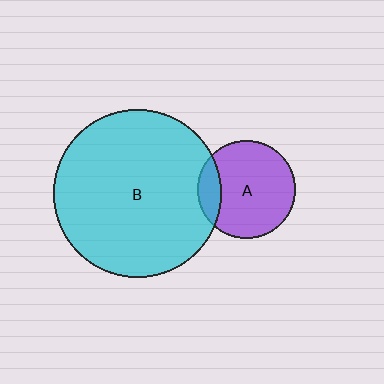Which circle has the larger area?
Circle B (cyan).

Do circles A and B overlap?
Yes.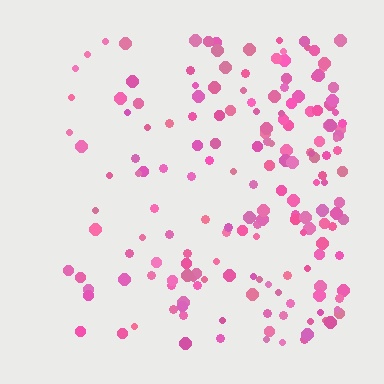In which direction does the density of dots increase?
From left to right, with the right side densest.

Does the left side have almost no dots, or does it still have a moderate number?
Still a moderate number, just noticeably fewer than the right.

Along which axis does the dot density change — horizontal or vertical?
Horizontal.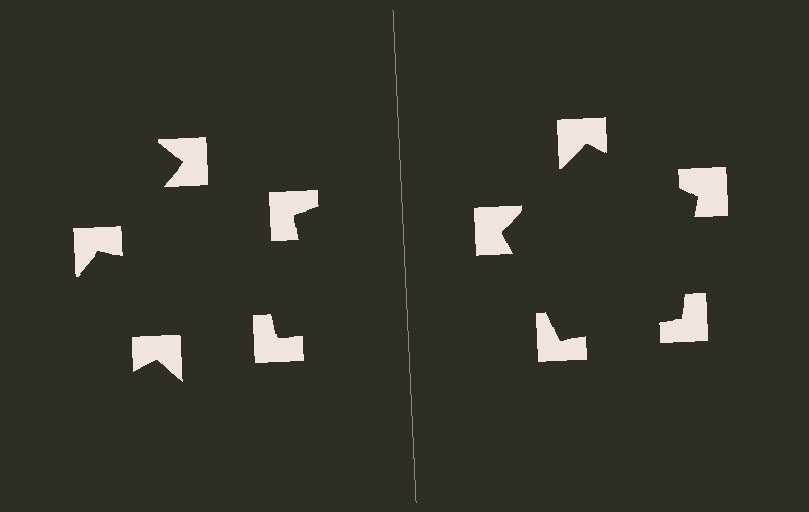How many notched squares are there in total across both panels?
10 — 5 on each side.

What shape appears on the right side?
An illusory pentagon.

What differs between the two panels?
The notched squares are positioned identically on both sides; only the wedge orientations differ. On the right they align to a pentagon; on the left they are misaligned.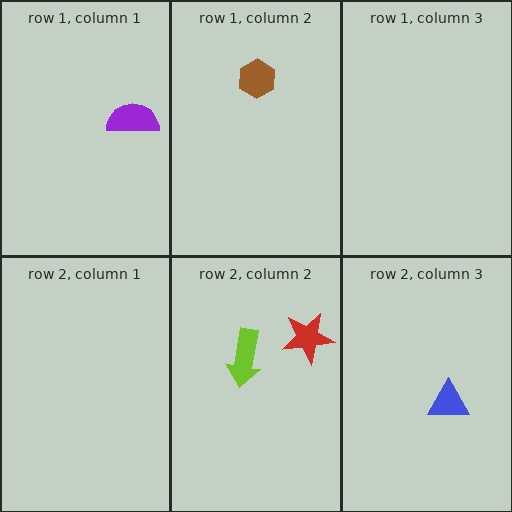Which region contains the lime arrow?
The row 2, column 2 region.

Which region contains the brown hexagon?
The row 1, column 2 region.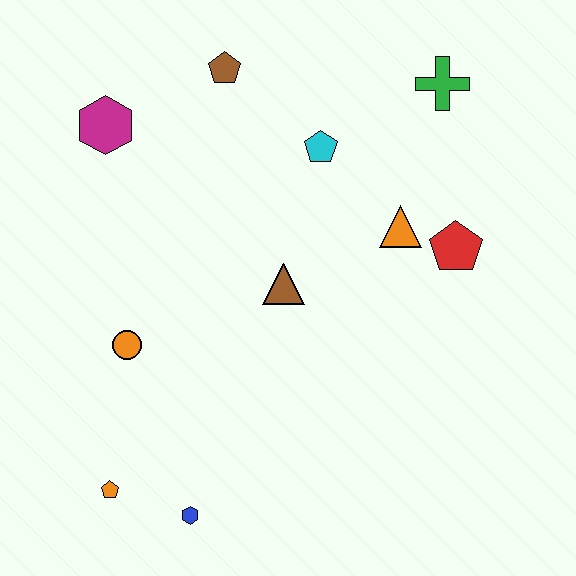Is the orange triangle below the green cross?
Yes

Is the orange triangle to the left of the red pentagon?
Yes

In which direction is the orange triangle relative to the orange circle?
The orange triangle is to the right of the orange circle.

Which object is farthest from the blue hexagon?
The green cross is farthest from the blue hexagon.